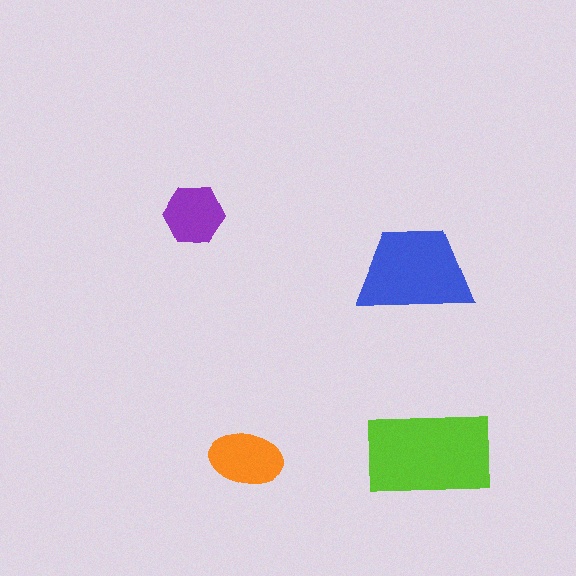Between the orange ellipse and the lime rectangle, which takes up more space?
The lime rectangle.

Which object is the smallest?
The purple hexagon.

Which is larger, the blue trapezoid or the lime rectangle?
The lime rectangle.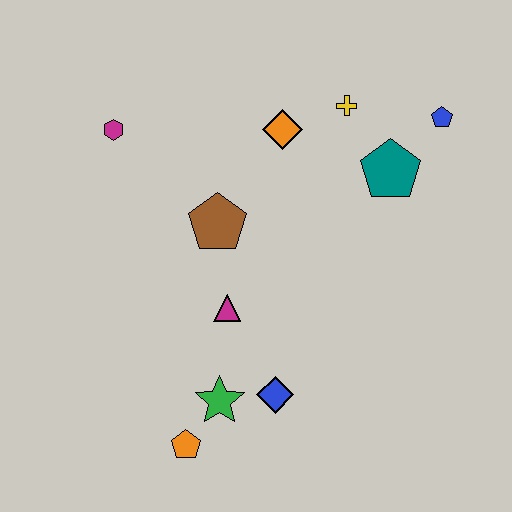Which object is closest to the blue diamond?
The green star is closest to the blue diamond.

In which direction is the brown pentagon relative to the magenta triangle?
The brown pentagon is above the magenta triangle.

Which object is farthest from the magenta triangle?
The blue pentagon is farthest from the magenta triangle.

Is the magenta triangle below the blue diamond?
No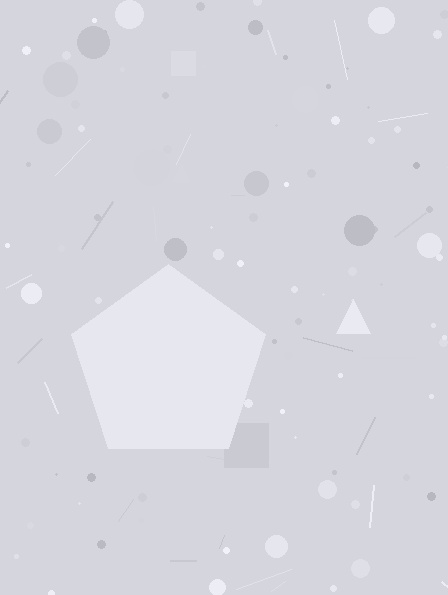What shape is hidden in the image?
A pentagon is hidden in the image.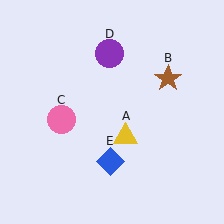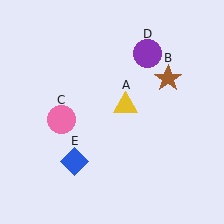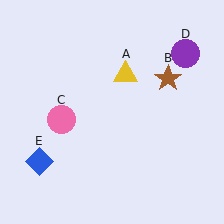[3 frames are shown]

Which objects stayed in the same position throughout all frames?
Brown star (object B) and pink circle (object C) remained stationary.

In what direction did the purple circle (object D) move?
The purple circle (object D) moved right.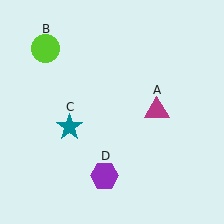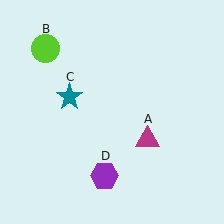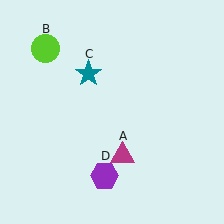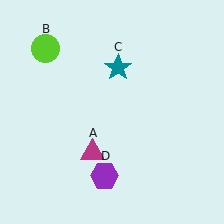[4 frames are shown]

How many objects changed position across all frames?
2 objects changed position: magenta triangle (object A), teal star (object C).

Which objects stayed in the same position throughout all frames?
Lime circle (object B) and purple hexagon (object D) remained stationary.